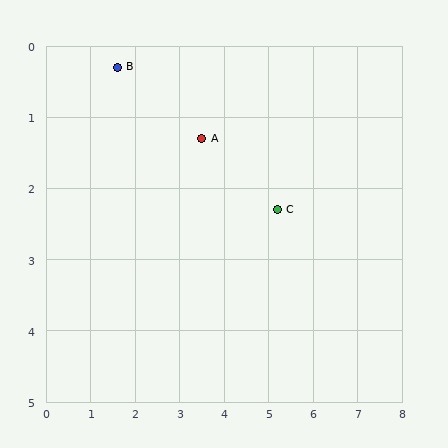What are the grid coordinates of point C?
Point C is at approximately (5.2, 2.3).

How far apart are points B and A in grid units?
Points B and A are about 2.1 grid units apart.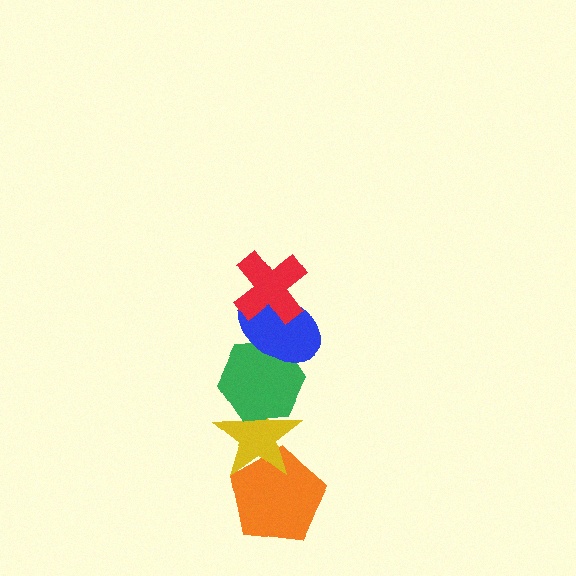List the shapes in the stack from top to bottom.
From top to bottom: the red cross, the blue ellipse, the green hexagon, the yellow star, the orange pentagon.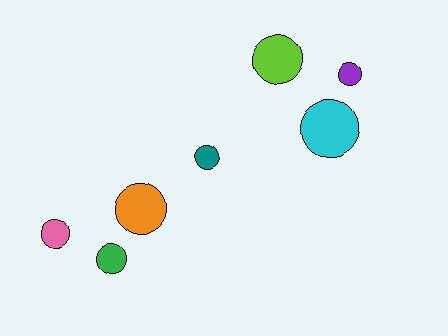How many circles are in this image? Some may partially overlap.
There are 7 circles.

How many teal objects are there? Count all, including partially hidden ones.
There is 1 teal object.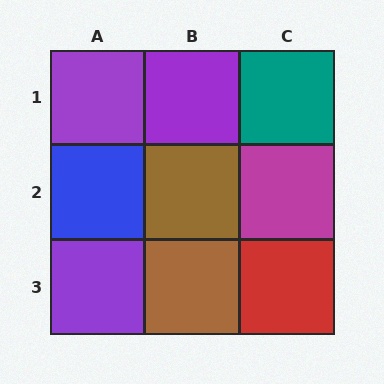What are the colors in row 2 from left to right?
Blue, brown, magenta.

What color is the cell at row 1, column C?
Teal.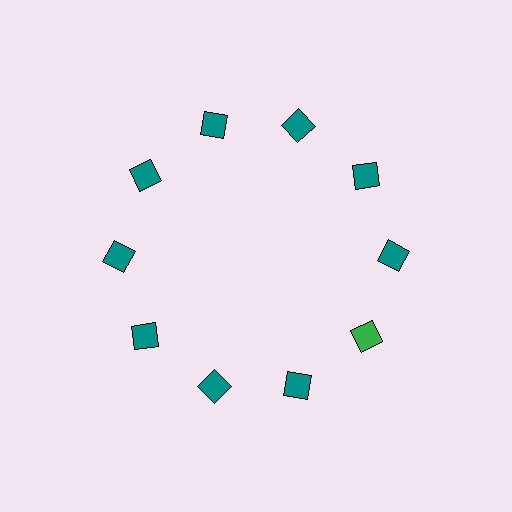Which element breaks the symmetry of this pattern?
The green square at roughly the 4 o'clock position breaks the symmetry. All other shapes are teal squares.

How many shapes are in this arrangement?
There are 10 shapes arranged in a ring pattern.